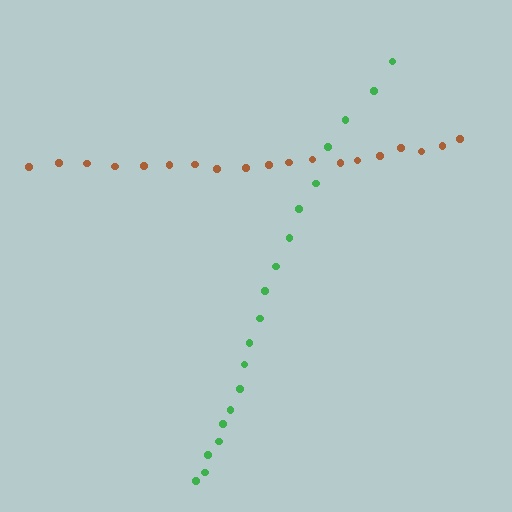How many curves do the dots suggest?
There are 2 distinct paths.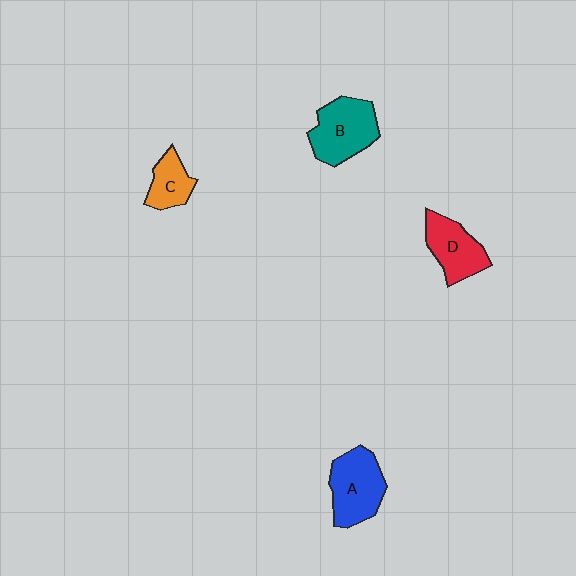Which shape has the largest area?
Shape B (teal).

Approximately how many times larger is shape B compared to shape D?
Approximately 1.2 times.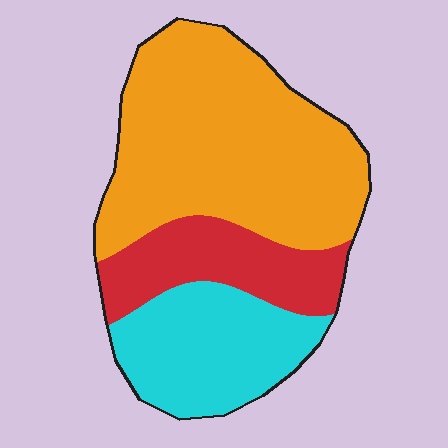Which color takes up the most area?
Orange, at roughly 55%.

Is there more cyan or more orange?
Orange.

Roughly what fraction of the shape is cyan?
Cyan takes up about one quarter (1/4) of the shape.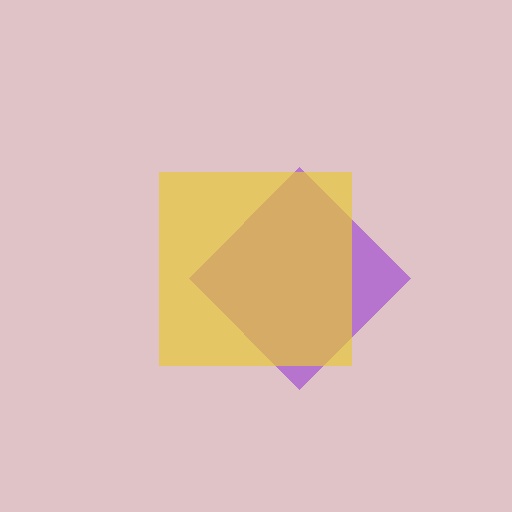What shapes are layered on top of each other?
The layered shapes are: a purple diamond, a yellow square.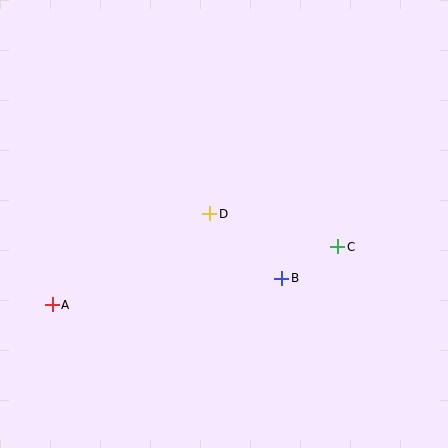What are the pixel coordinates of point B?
Point B is at (282, 278).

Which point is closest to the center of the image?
Point D at (210, 214) is closest to the center.